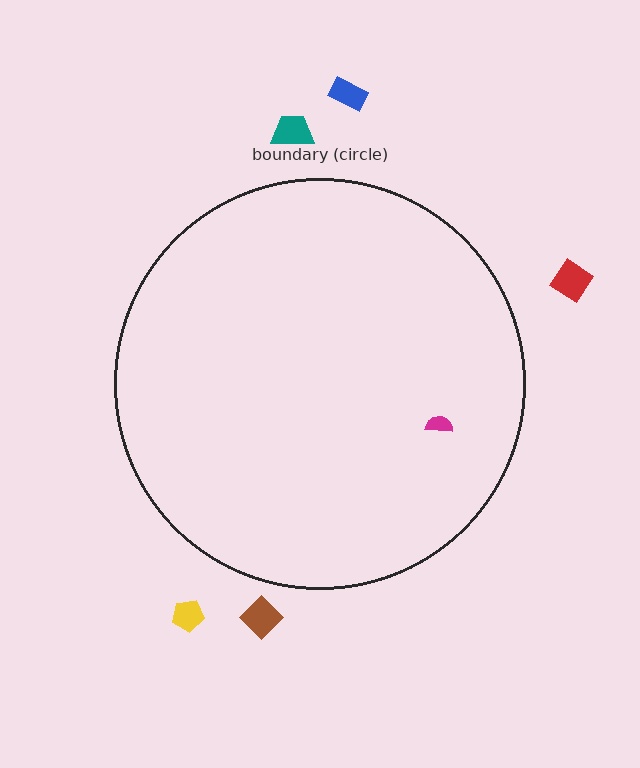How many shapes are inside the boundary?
1 inside, 5 outside.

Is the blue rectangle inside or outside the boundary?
Outside.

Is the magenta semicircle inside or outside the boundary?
Inside.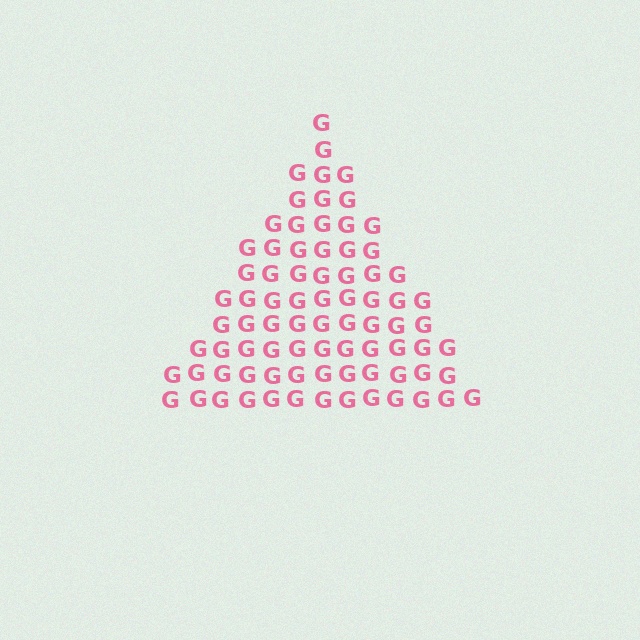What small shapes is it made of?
It is made of small letter G's.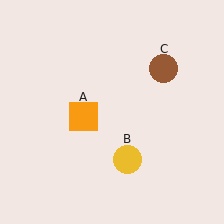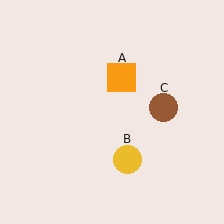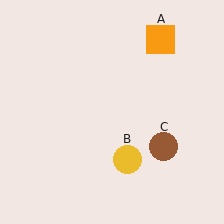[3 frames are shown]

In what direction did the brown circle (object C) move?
The brown circle (object C) moved down.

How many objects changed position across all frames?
2 objects changed position: orange square (object A), brown circle (object C).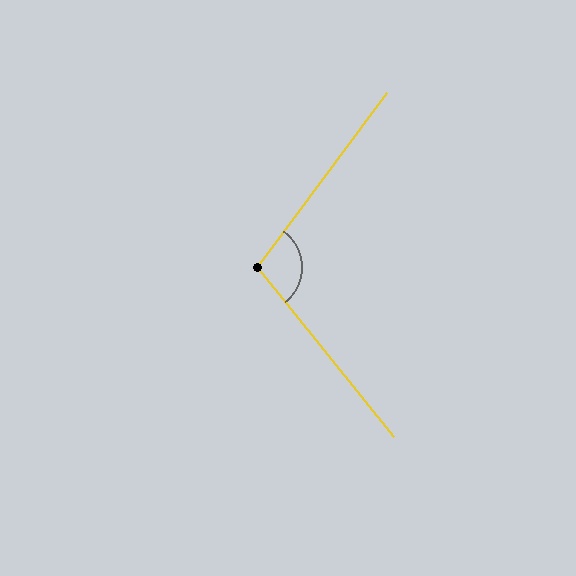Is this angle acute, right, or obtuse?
It is obtuse.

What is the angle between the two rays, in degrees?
Approximately 105 degrees.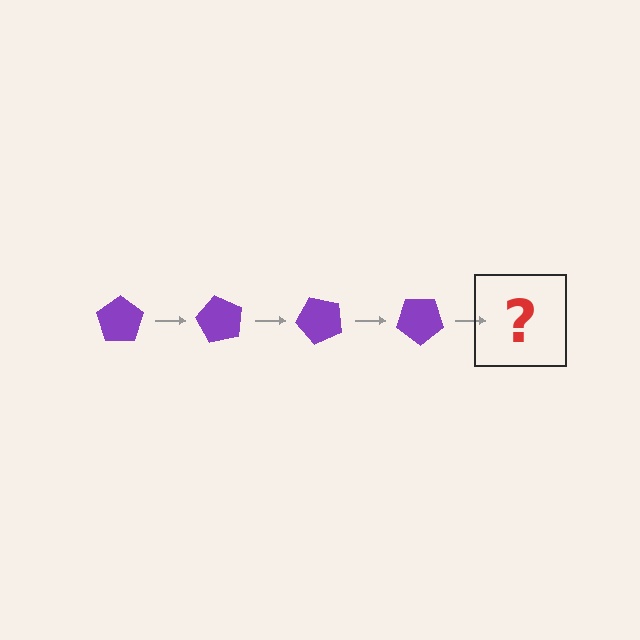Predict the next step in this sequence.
The next step is a purple pentagon rotated 240 degrees.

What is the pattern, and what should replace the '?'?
The pattern is that the pentagon rotates 60 degrees each step. The '?' should be a purple pentagon rotated 240 degrees.